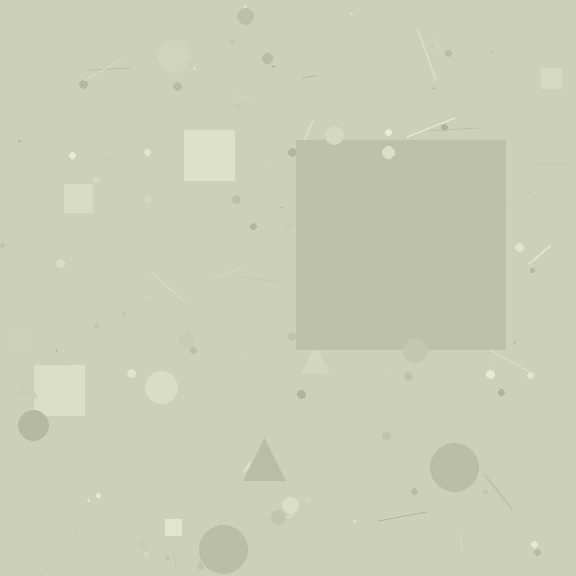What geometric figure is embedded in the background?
A square is embedded in the background.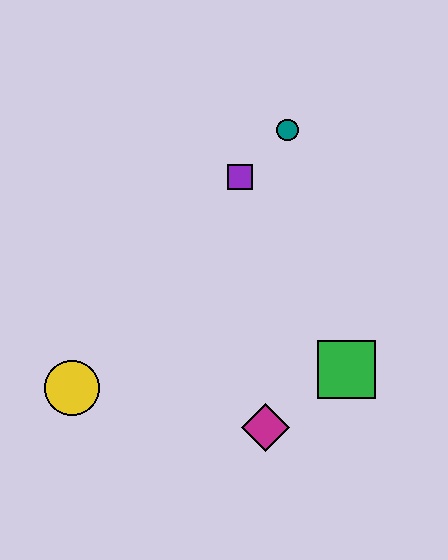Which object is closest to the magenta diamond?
The green square is closest to the magenta diamond.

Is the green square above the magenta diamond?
Yes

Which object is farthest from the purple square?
The yellow circle is farthest from the purple square.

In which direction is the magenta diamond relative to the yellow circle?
The magenta diamond is to the right of the yellow circle.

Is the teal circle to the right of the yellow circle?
Yes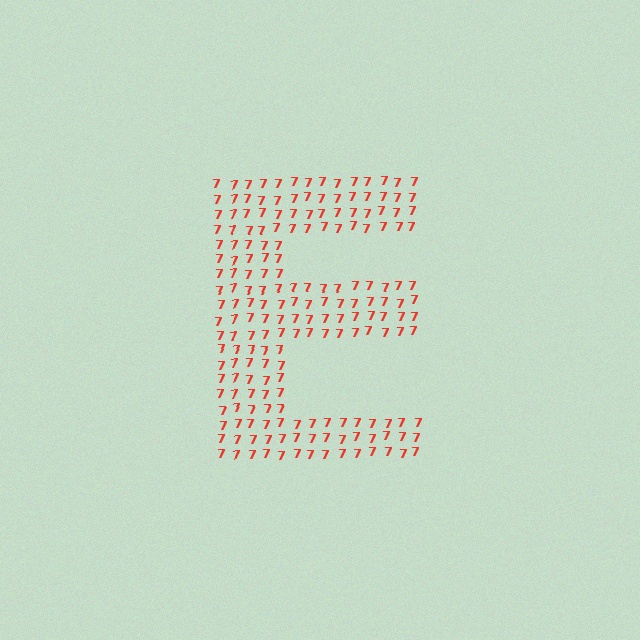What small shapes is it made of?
It is made of small digit 7's.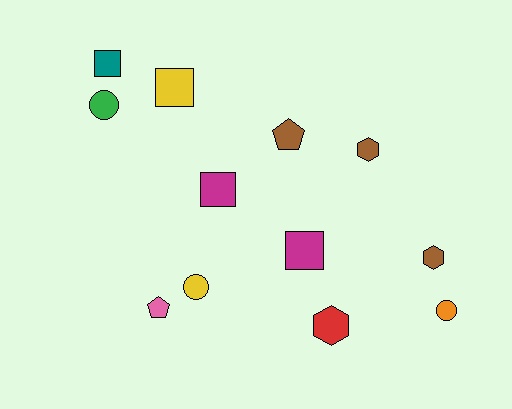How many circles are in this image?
There are 3 circles.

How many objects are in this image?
There are 12 objects.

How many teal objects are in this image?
There is 1 teal object.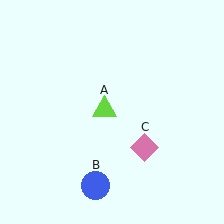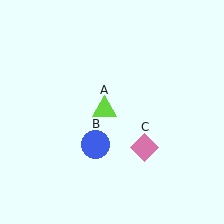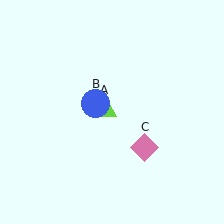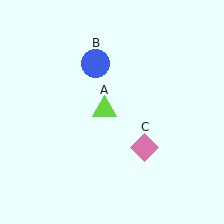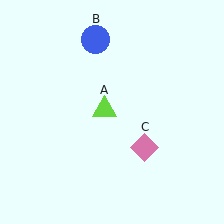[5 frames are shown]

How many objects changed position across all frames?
1 object changed position: blue circle (object B).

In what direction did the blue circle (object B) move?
The blue circle (object B) moved up.